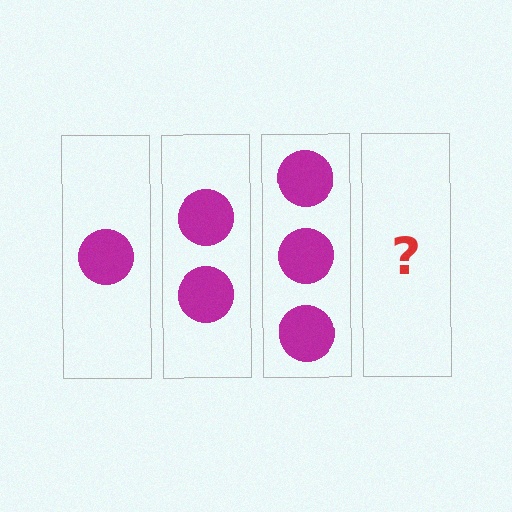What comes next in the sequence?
The next element should be 4 circles.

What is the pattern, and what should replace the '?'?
The pattern is that each step adds one more circle. The '?' should be 4 circles.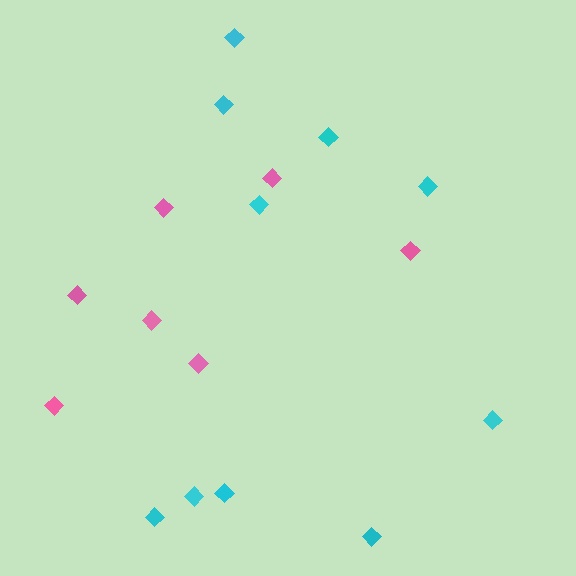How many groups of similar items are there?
There are 2 groups: one group of pink diamonds (7) and one group of cyan diamonds (10).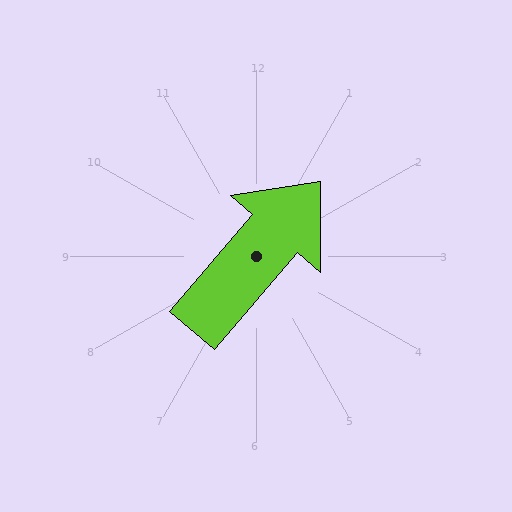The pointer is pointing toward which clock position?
Roughly 1 o'clock.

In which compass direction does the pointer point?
Northeast.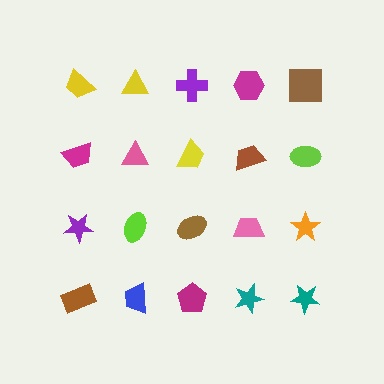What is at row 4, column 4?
A teal star.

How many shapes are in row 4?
5 shapes.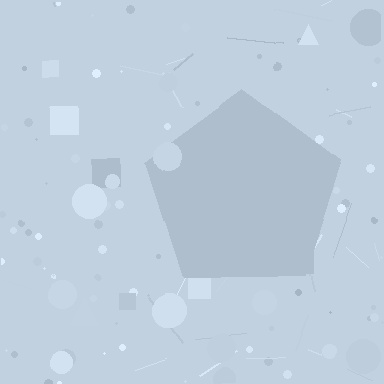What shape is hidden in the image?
A pentagon is hidden in the image.